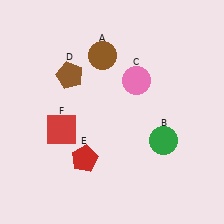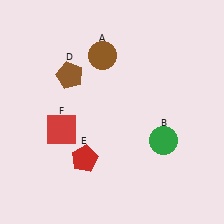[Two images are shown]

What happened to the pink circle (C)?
The pink circle (C) was removed in Image 2. It was in the top-right area of Image 1.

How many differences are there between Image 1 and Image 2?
There is 1 difference between the two images.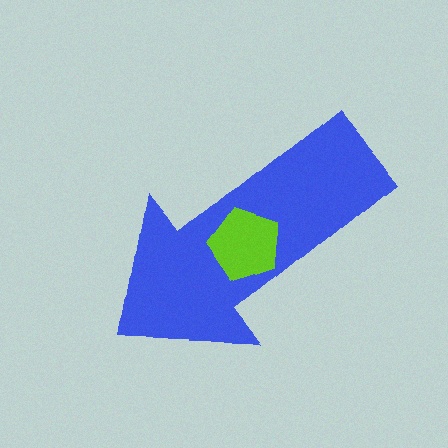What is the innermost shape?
The lime pentagon.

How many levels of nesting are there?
2.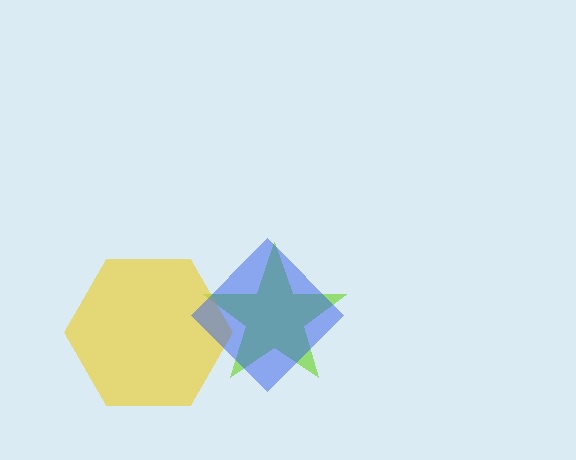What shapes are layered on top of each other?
The layered shapes are: a lime star, a yellow hexagon, a blue diamond.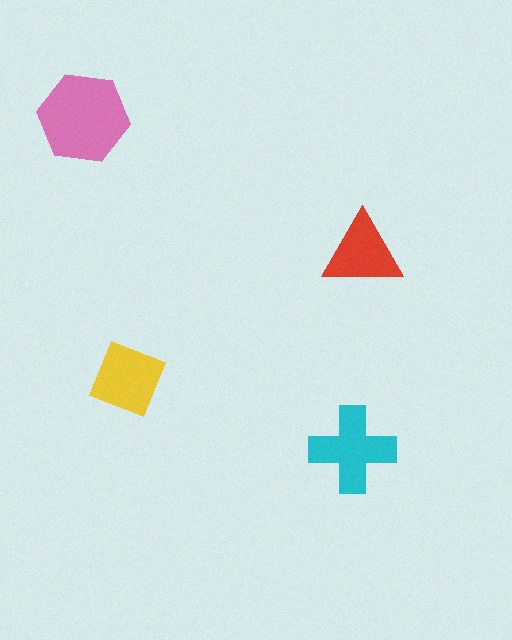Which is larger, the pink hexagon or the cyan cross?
The pink hexagon.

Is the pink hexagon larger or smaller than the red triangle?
Larger.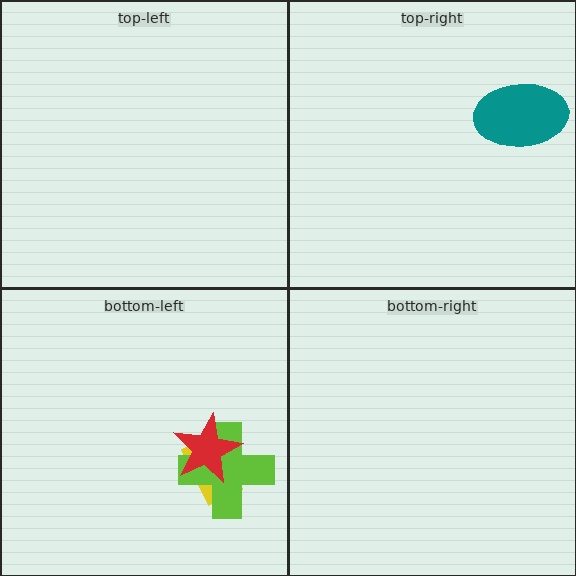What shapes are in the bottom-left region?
The yellow rectangle, the lime cross, the red star.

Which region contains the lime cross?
The bottom-left region.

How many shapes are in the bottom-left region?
3.